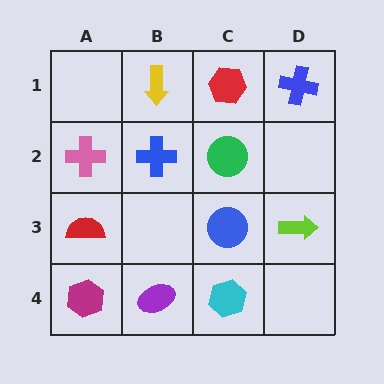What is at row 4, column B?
A purple ellipse.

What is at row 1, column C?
A red hexagon.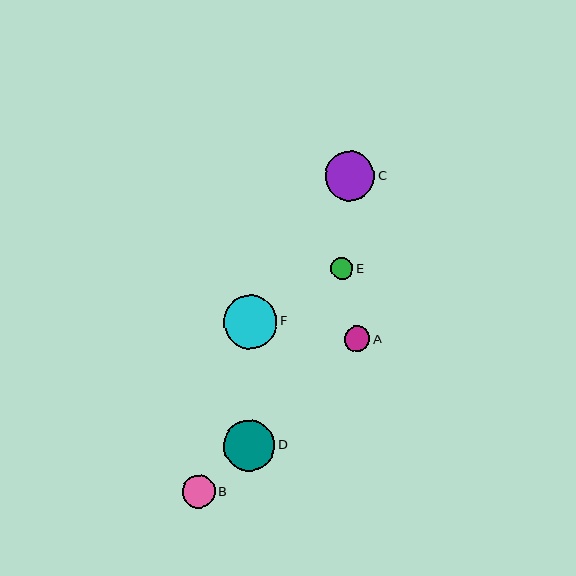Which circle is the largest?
Circle F is the largest with a size of approximately 53 pixels.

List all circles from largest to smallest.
From largest to smallest: F, D, C, B, A, E.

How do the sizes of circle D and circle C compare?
Circle D and circle C are approximately the same size.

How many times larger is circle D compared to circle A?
Circle D is approximately 2.0 times the size of circle A.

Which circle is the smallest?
Circle E is the smallest with a size of approximately 22 pixels.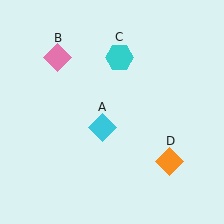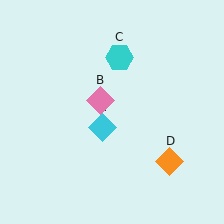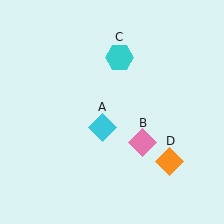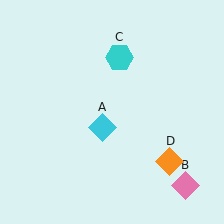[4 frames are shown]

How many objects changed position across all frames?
1 object changed position: pink diamond (object B).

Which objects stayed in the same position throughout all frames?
Cyan diamond (object A) and cyan hexagon (object C) and orange diamond (object D) remained stationary.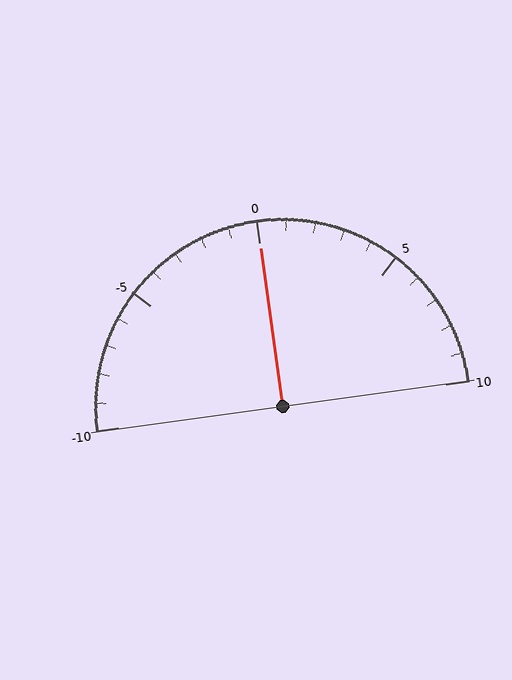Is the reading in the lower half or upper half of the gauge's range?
The reading is in the upper half of the range (-10 to 10).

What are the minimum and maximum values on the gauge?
The gauge ranges from -10 to 10.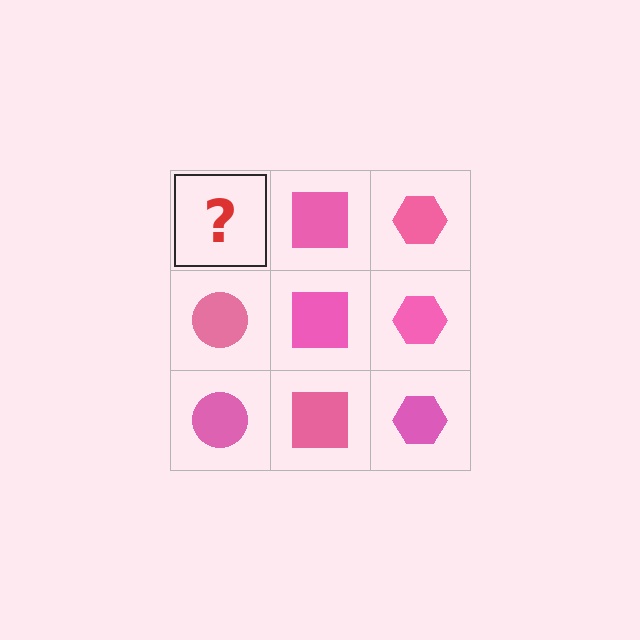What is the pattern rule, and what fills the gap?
The rule is that each column has a consistent shape. The gap should be filled with a pink circle.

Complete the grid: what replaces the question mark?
The question mark should be replaced with a pink circle.